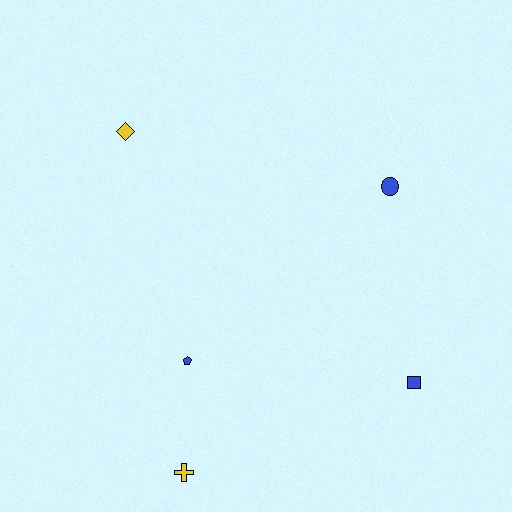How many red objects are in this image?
There are no red objects.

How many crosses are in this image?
There is 1 cross.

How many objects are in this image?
There are 5 objects.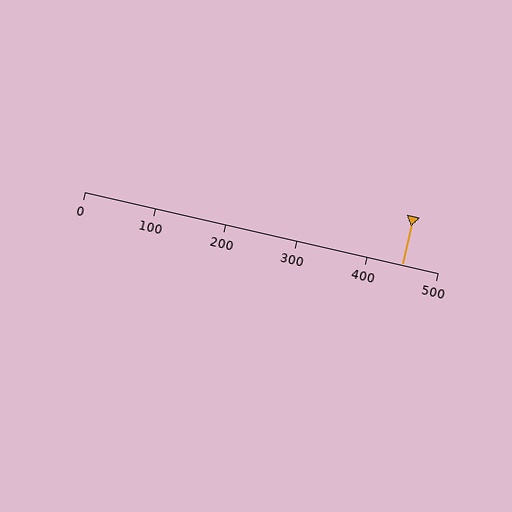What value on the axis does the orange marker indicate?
The marker indicates approximately 450.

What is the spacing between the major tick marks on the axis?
The major ticks are spaced 100 apart.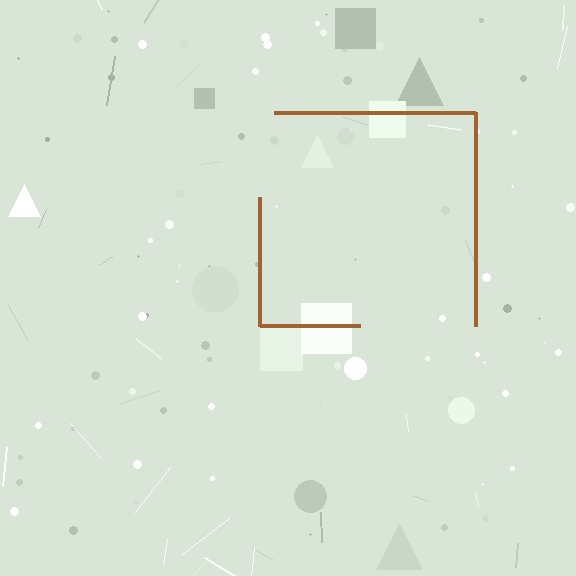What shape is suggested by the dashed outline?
The dashed outline suggests a square.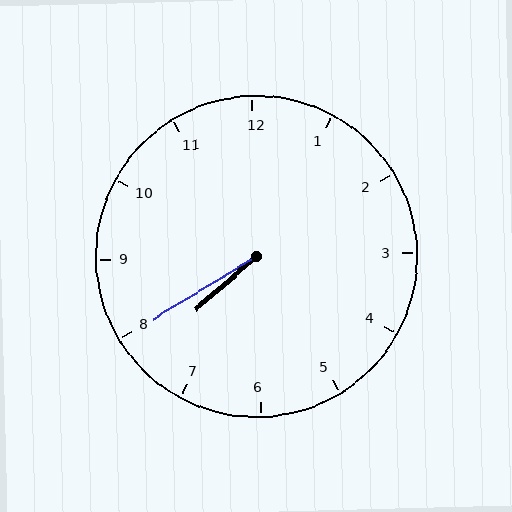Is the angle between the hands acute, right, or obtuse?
It is acute.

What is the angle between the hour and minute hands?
Approximately 10 degrees.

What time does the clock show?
7:40.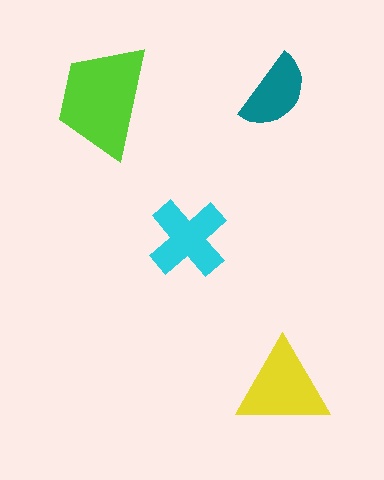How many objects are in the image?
There are 4 objects in the image.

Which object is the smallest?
The teal semicircle.